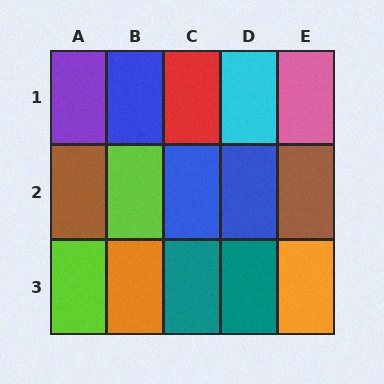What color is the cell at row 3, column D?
Teal.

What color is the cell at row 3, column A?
Lime.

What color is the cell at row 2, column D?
Blue.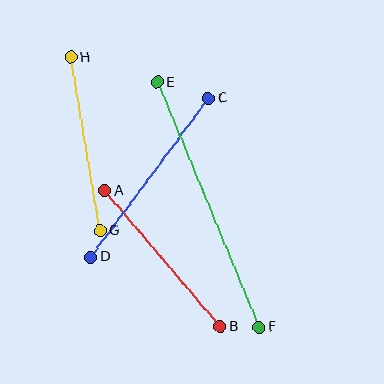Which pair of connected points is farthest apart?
Points E and F are farthest apart.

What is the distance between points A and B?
The distance is approximately 178 pixels.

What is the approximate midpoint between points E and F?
The midpoint is at approximately (208, 205) pixels.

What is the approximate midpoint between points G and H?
The midpoint is at approximately (85, 144) pixels.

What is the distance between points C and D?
The distance is approximately 197 pixels.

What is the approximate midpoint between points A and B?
The midpoint is at approximately (162, 259) pixels.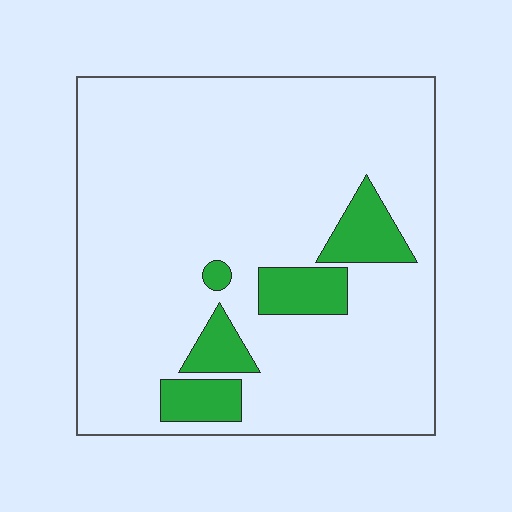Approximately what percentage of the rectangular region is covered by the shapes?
Approximately 10%.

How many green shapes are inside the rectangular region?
5.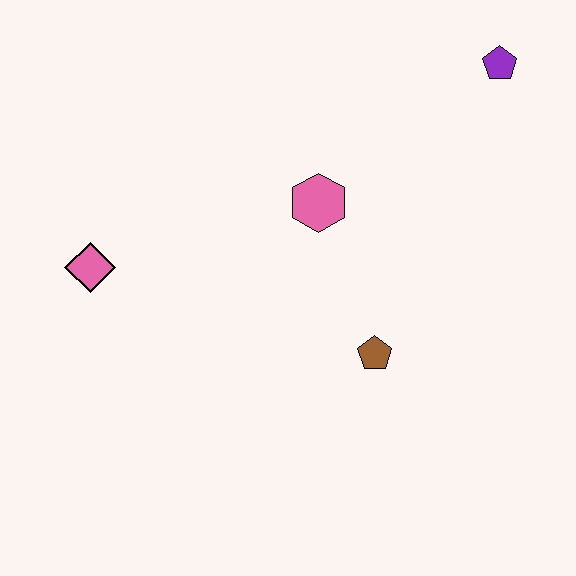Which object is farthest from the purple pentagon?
The pink diamond is farthest from the purple pentagon.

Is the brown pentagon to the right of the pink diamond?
Yes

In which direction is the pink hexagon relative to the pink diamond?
The pink hexagon is to the right of the pink diamond.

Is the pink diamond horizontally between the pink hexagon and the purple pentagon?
No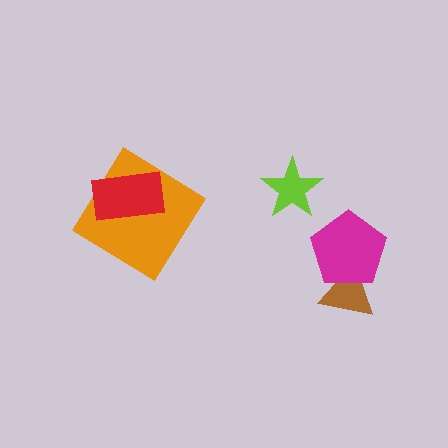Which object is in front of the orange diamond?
The red rectangle is in front of the orange diamond.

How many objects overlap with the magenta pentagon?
1 object overlaps with the magenta pentagon.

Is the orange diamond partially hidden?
Yes, it is partially covered by another shape.